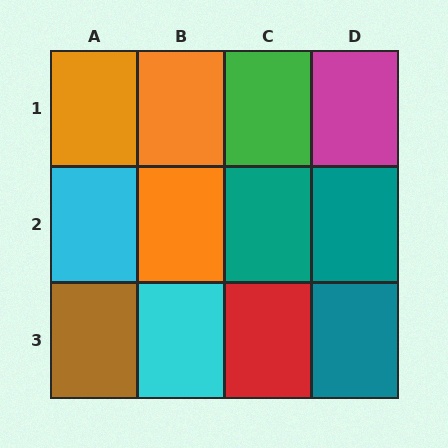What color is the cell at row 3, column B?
Cyan.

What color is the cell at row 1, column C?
Green.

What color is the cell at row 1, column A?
Orange.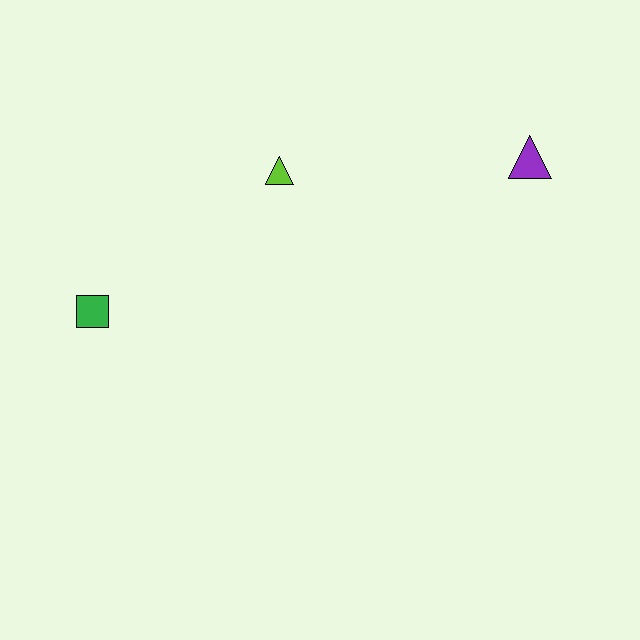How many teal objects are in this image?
There are no teal objects.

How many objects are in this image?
There are 3 objects.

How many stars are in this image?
There are no stars.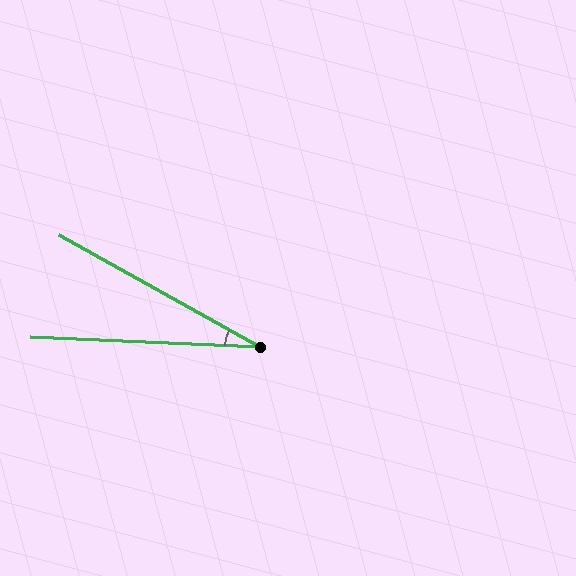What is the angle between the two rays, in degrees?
Approximately 27 degrees.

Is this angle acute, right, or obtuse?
It is acute.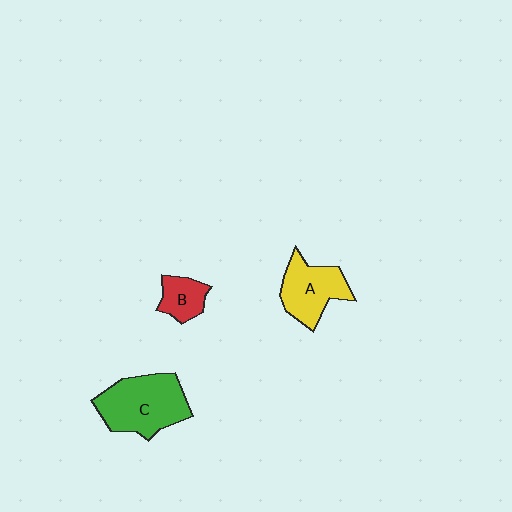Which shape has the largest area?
Shape C (green).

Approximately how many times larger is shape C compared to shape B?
Approximately 2.5 times.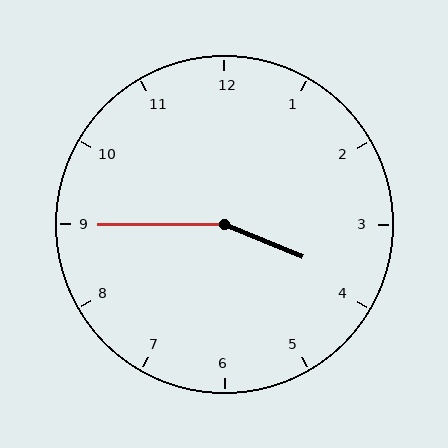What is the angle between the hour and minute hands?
Approximately 158 degrees.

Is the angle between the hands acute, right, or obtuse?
It is obtuse.